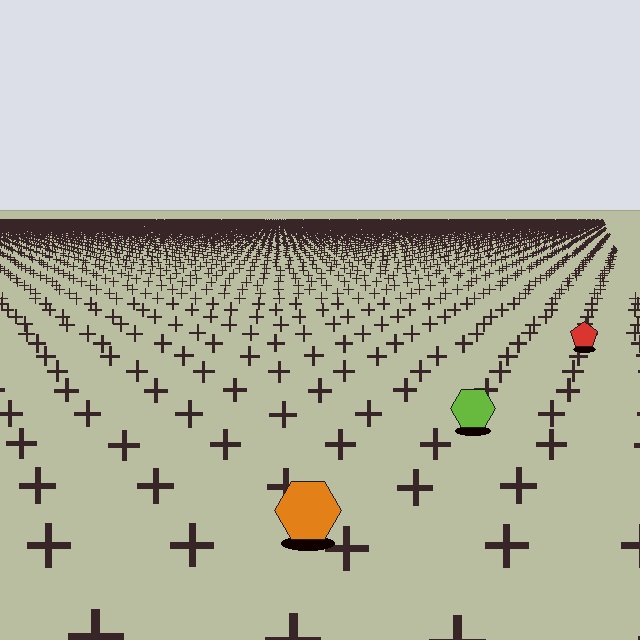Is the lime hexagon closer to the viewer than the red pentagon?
Yes. The lime hexagon is closer — you can tell from the texture gradient: the ground texture is coarser near it.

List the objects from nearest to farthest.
From nearest to farthest: the orange hexagon, the lime hexagon, the red pentagon.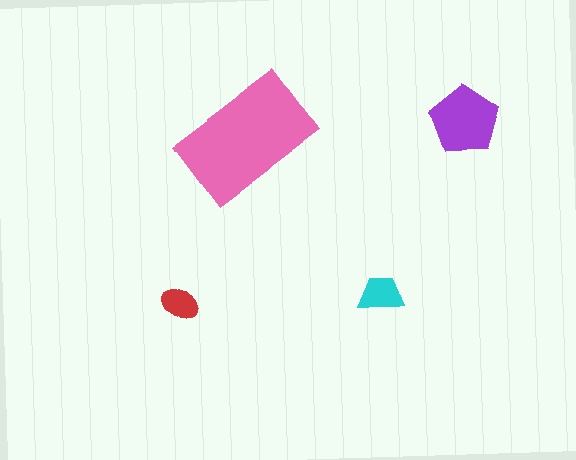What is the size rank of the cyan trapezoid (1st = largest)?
3rd.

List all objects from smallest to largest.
The red ellipse, the cyan trapezoid, the purple pentagon, the pink rectangle.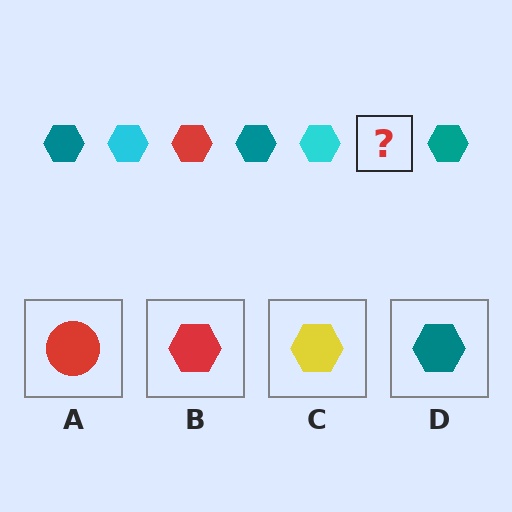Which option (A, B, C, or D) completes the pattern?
B.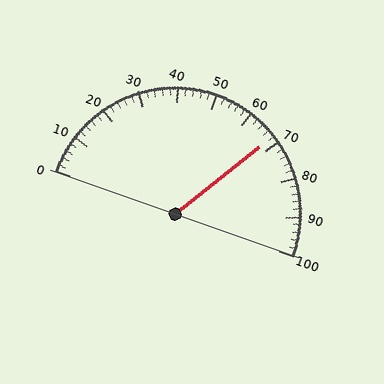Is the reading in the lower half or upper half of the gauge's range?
The reading is in the upper half of the range (0 to 100).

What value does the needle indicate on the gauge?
The needle indicates approximately 68.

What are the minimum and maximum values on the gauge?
The gauge ranges from 0 to 100.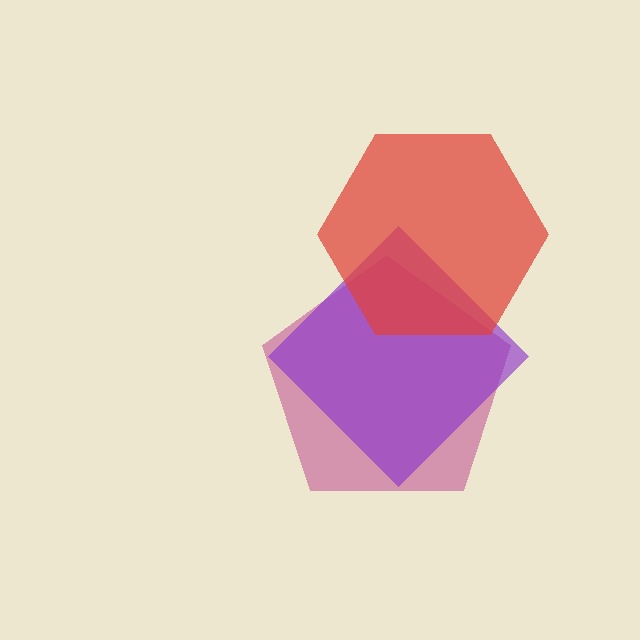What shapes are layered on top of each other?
The layered shapes are: a magenta pentagon, a purple diamond, a red hexagon.